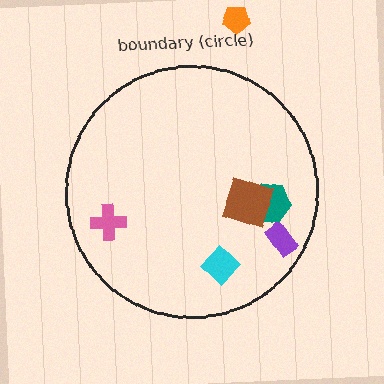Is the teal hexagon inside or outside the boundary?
Inside.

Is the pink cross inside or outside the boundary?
Inside.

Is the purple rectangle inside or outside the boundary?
Inside.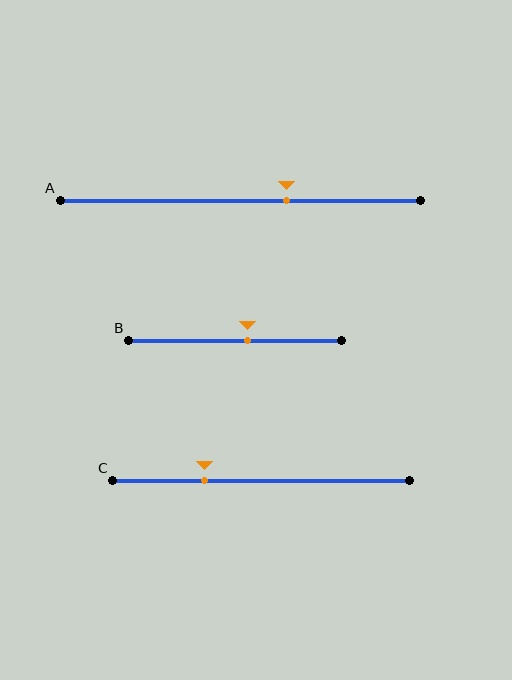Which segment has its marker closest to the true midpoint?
Segment B has its marker closest to the true midpoint.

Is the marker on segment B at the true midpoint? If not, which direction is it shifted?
No, the marker on segment B is shifted to the right by about 6% of the segment length.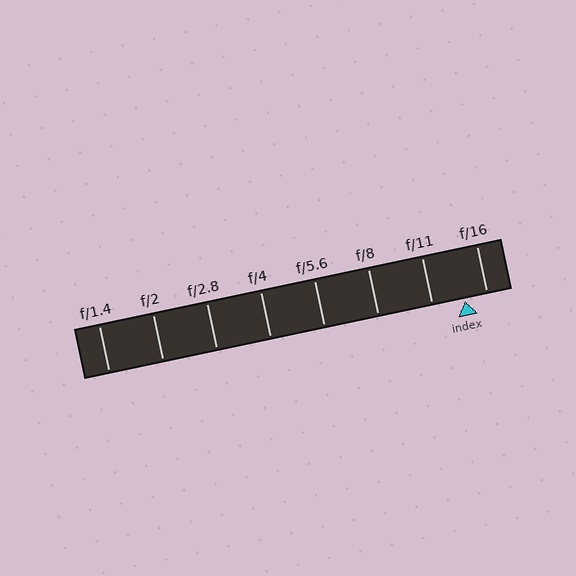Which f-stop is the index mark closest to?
The index mark is closest to f/16.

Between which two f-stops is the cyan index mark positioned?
The index mark is between f/11 and f/16.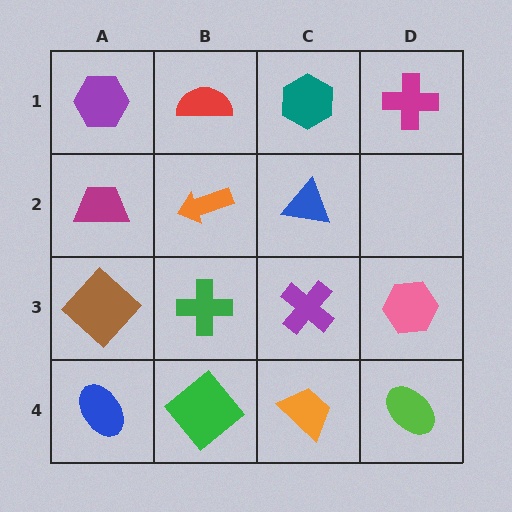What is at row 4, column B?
A green diamond.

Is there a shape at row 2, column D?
No, that cell is empty.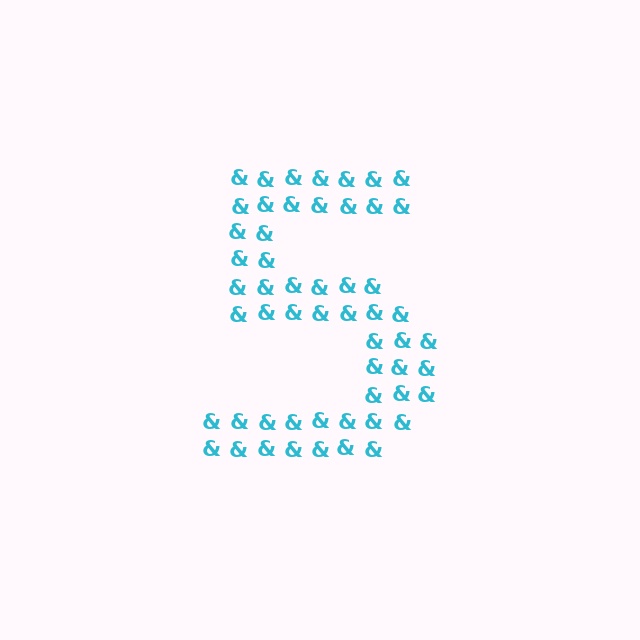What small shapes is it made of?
It is made of small ampersands.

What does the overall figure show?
The overall figure shows the digit 5.